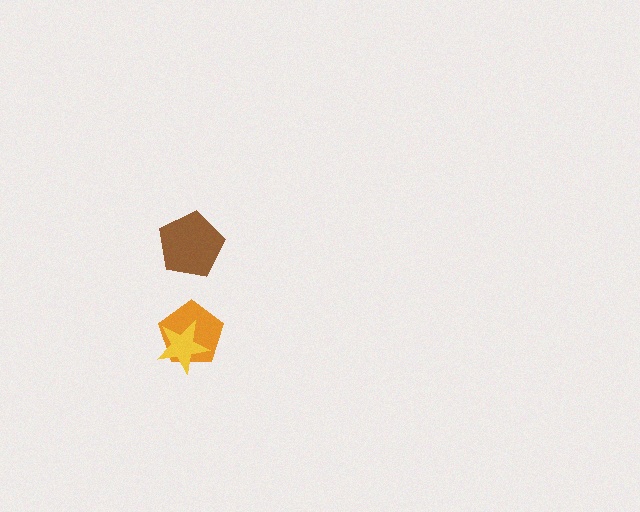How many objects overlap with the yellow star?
1 object overlaps with the yellow star.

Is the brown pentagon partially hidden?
No, no other shape covers it.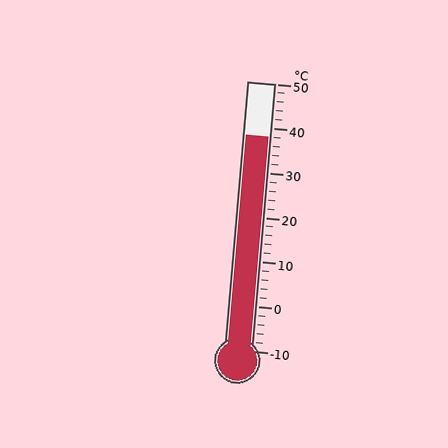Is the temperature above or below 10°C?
The temperature is above 10°C.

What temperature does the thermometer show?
The thermometer shows approximately 38°C.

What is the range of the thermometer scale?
The thermometer scale ranges from -10°C to 50°C.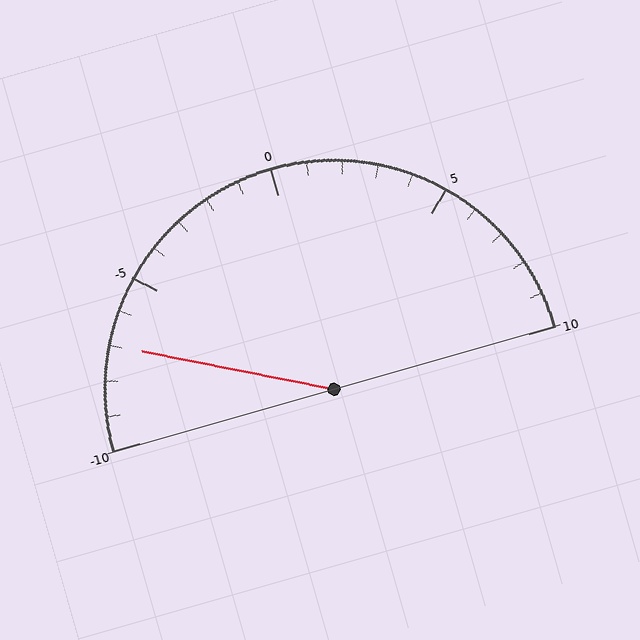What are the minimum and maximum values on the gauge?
The gauge ranges from -10 to 10.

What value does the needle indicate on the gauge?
The needle indicates approximately -7.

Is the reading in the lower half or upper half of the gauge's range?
The reading is in the lower half of the range (-10 to 10).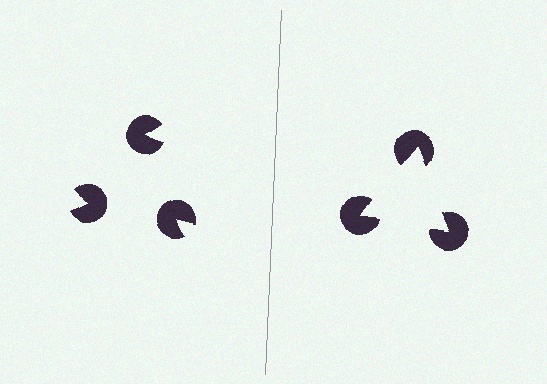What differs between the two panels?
The pac-man discs are positioned identically on both sides; only the wedge orientations differ. On the right they align to a triangle; on the left they are misaligned.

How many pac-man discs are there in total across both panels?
6 — 3 on each side.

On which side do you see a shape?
An illusory triangle appears on the right side. On the left side the wedge cuts are rotated, so no coherent shape forms.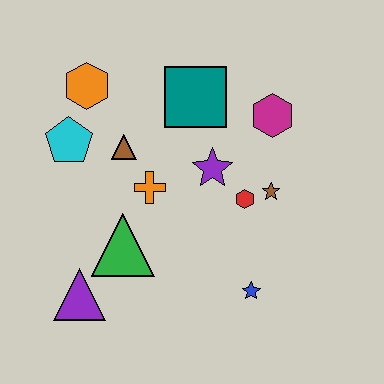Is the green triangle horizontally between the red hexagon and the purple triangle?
Yes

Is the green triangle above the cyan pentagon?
No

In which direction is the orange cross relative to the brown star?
The orange cross is to the left of the brown star.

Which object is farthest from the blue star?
The orange hexagon is farthest from the blue star.